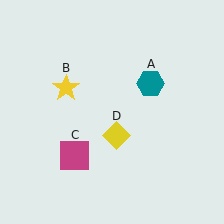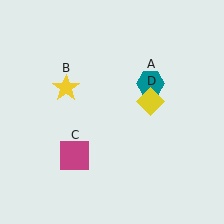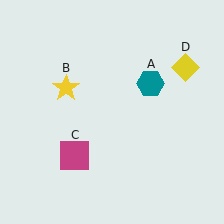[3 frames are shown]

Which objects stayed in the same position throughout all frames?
Teal hexagon (object A) and yellow star (object B) and magenta square (object C) remained stationary.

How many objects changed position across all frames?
1 object changed position: yellow diamond (object D).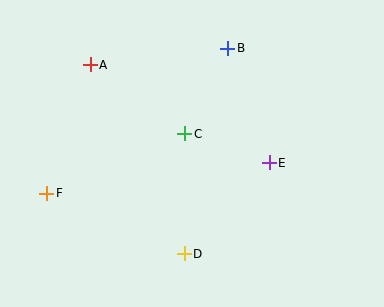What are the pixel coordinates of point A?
Point A is at (90, 65).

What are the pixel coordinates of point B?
Point B is at (228, 48).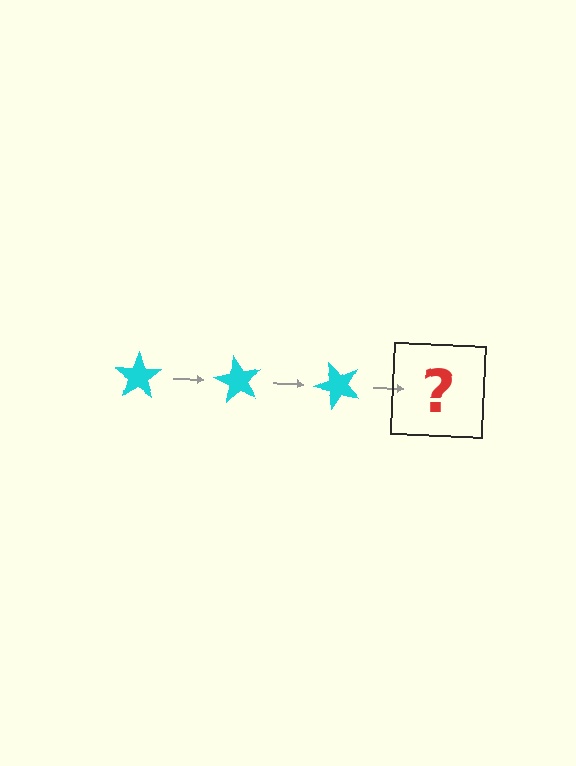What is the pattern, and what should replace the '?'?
The pattern is that the star rotates 60 degrees each step. The '?' should be a cyan star rotated 180 degrees.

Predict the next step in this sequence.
The next step is a cyan star rotated 180 degrees.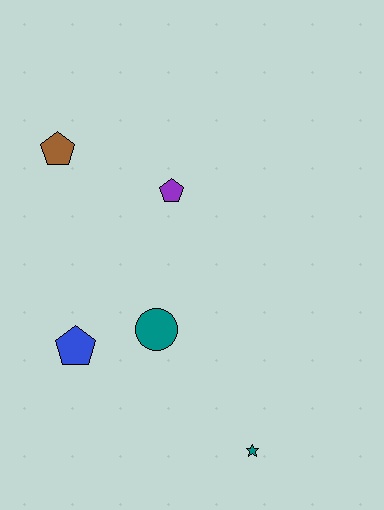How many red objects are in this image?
There are no red objects.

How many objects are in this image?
There are 5 objects.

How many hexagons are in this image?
There are no hexagons.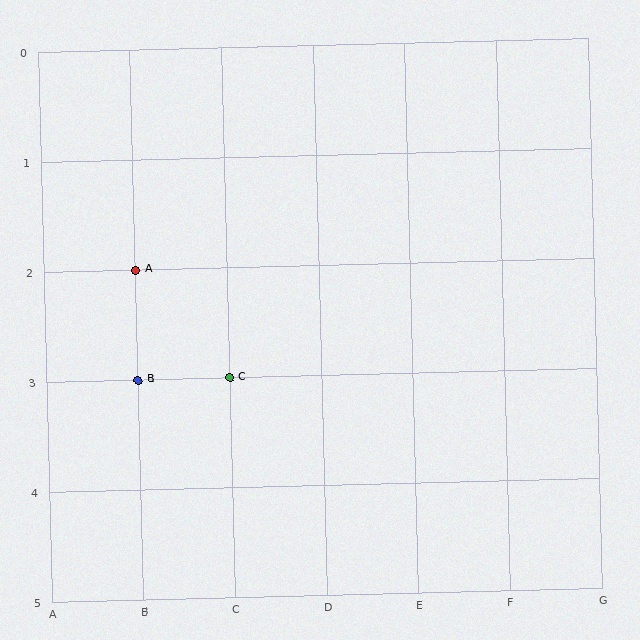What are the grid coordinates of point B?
Point B is at grid coordinates (B, 3).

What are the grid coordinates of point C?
Point C is at grid coordinates (C, 3).